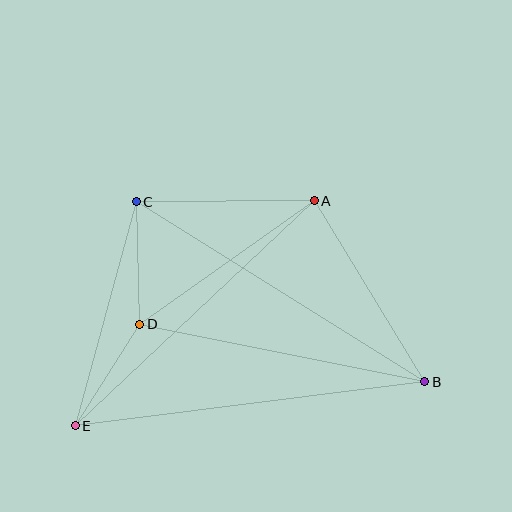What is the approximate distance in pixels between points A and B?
The distance between A and B is approximately 212 pixels.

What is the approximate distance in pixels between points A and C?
The distance between A and C is approximately 178 pixels.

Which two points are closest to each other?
Points D and E are closest to each other.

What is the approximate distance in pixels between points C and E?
The distance between C and E is approximately 232 pixels.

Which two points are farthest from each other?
Points B and E are farthest from each other.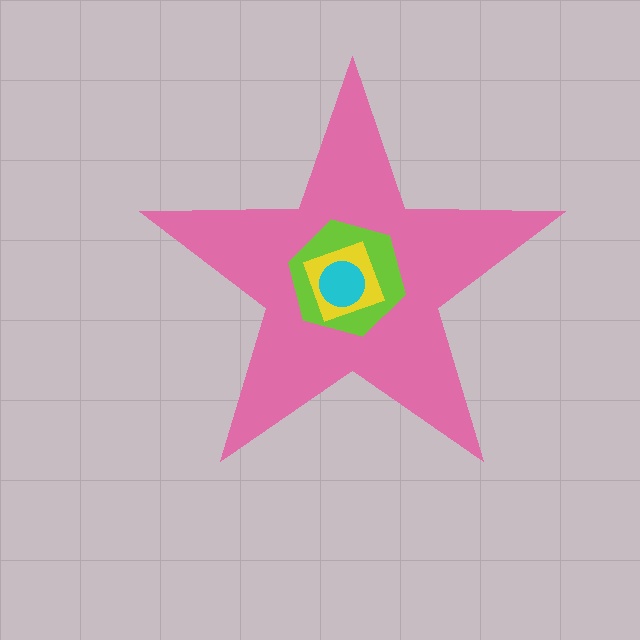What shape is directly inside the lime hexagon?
The yellow diamond.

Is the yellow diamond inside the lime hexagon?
Yes.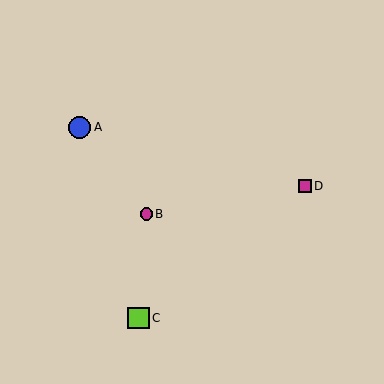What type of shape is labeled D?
Shape D is a magenta square.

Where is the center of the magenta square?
The center of the magenta square is at (305, 186).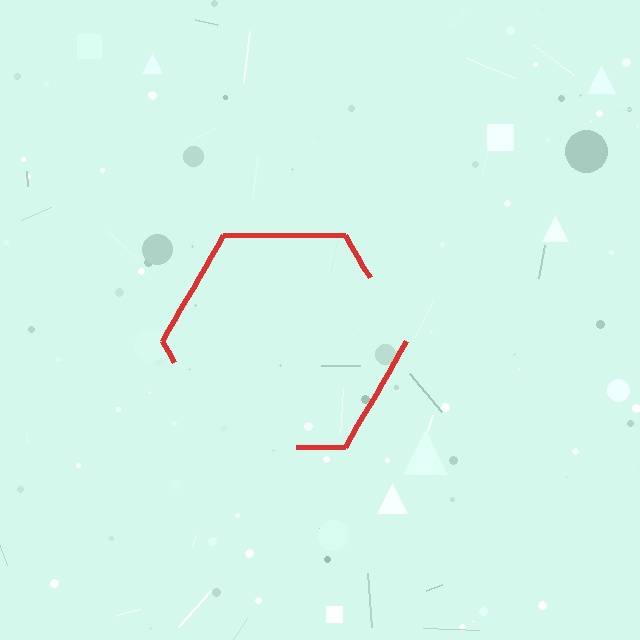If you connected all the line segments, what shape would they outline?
They would outline a hexagon.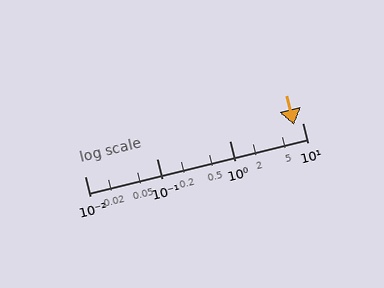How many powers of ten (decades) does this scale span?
The scale spans 3 decades, from 0.01 to 10.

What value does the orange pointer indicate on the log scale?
The pointer indicates approximately 7.7.